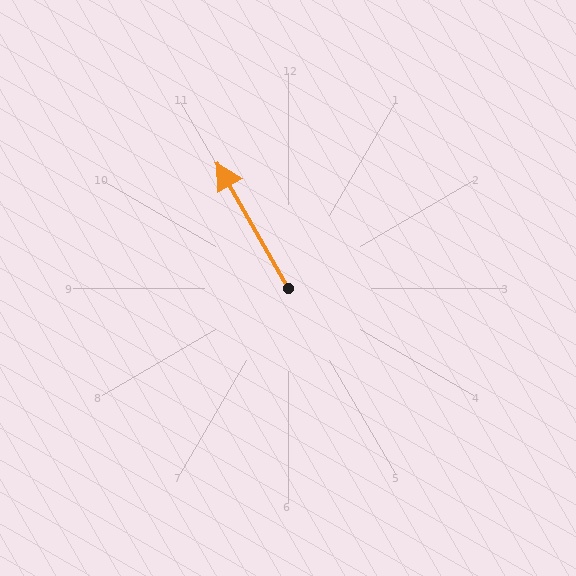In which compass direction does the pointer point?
Northwest.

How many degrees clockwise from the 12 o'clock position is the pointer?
Approximately 330 degrees.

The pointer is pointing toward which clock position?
Roughly 11 o'clock.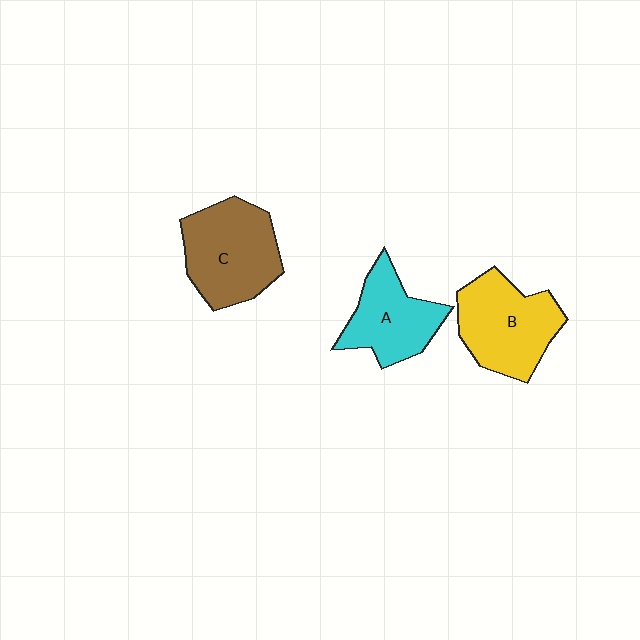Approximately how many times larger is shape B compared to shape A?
Approximately 1.2 times.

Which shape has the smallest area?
Shape A (cyan).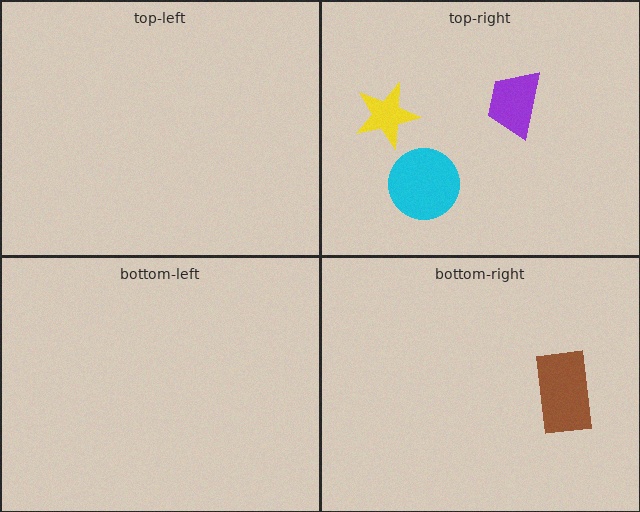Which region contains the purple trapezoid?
The top-right region.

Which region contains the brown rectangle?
The bottom-right region.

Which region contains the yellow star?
The top-right region.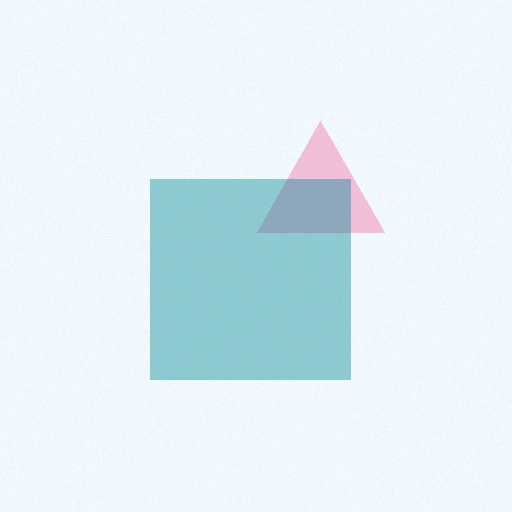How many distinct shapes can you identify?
There are 2 distinct shapes: a pink triangle, a teal square.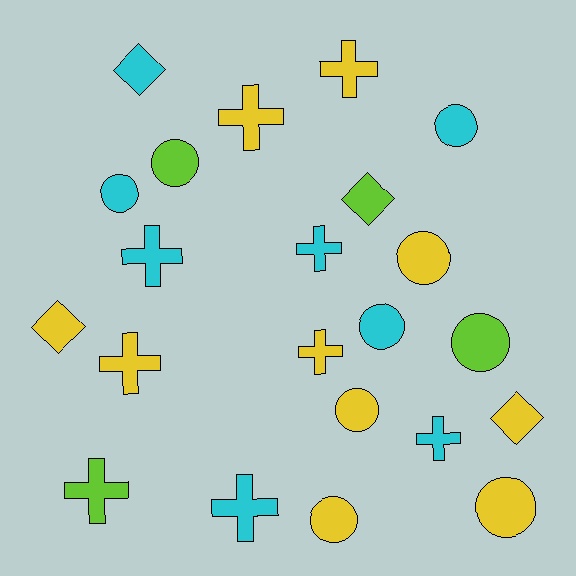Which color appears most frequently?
Yellow, with 10 objects.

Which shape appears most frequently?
Cross, with 9 objects.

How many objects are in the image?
There are 22 objects.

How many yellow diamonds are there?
There are 2 yellow diamonds.